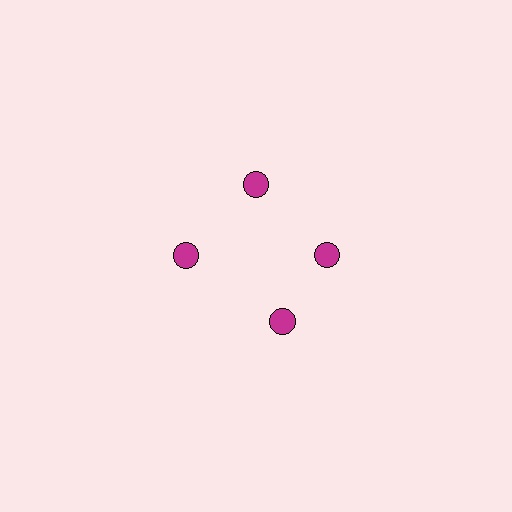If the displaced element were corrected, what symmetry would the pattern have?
It would have 4-fold rotational symmetry — the pattern would map onto itself every 90 degrees.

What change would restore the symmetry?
The symmetry would be restored by rotating it back into even spacing with its neighbors so that all 4 circles sit at equal angles and equal distance from the center.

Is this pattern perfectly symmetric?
No. The 4 magenta circles are arranged in a ring, but one element near the 6 o'clock position is rotated out of alignment along the ring, breaking the 4-fold rotational symmetry.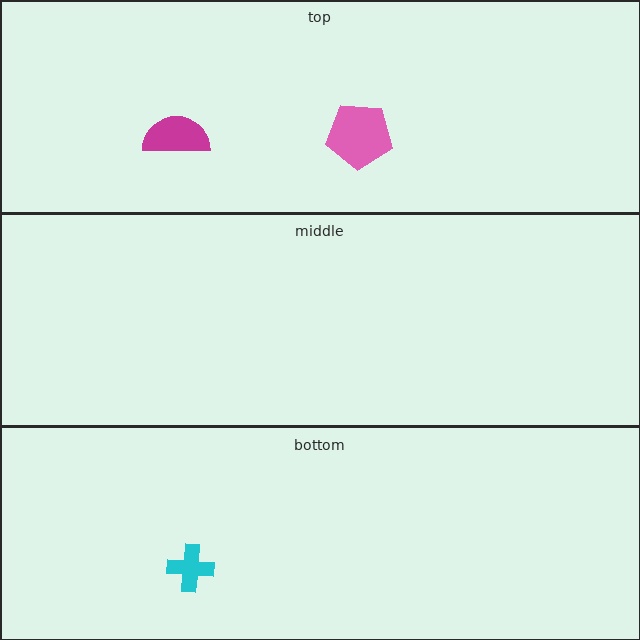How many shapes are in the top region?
2.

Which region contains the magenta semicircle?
The top region.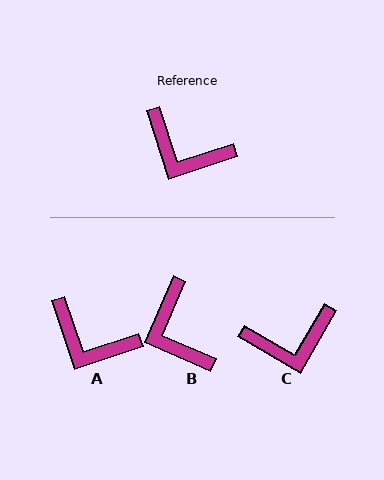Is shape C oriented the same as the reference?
No, it is off by about 42 degrees.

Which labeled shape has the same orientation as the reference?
A.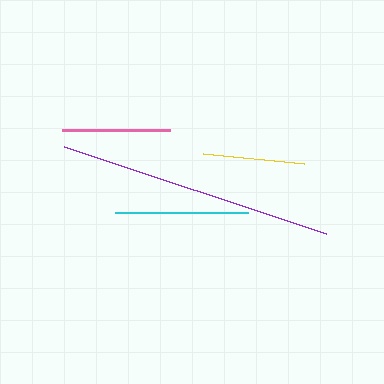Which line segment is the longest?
The purple line is the longest at approximately 276 pixels.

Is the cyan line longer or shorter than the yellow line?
The cyan line is longer than the yellow line.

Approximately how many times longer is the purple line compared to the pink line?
The purple line is approximately 2.6 times the length of the pink line.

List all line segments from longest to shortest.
From longest to shortest: purple, cyan, pink, yellow.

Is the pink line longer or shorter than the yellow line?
The pink line is longer than the yellow line.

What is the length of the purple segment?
The purple segment is approximately 276 pixels long.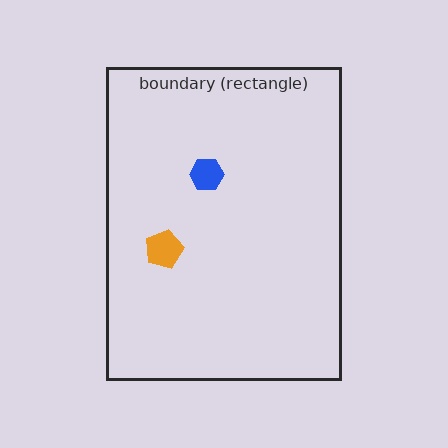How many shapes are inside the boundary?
2 inside, 0 outside.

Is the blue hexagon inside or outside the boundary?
Inside.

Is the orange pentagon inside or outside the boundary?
Inside.